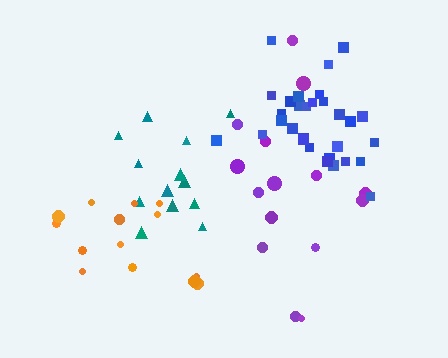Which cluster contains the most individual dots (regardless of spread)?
Blue (30).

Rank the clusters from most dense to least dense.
blue, teal, orange, purple.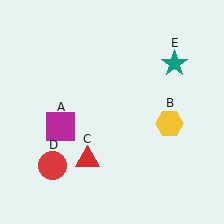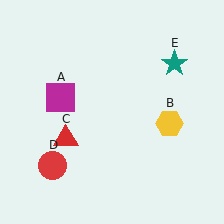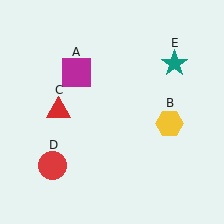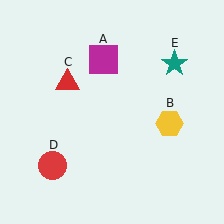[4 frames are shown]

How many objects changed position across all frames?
2 objects changed position: magenta square (object A), red triangle (object C).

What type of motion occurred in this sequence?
The magenta square (object A), red triangle (object C) rotated clockwise around the center of the scene.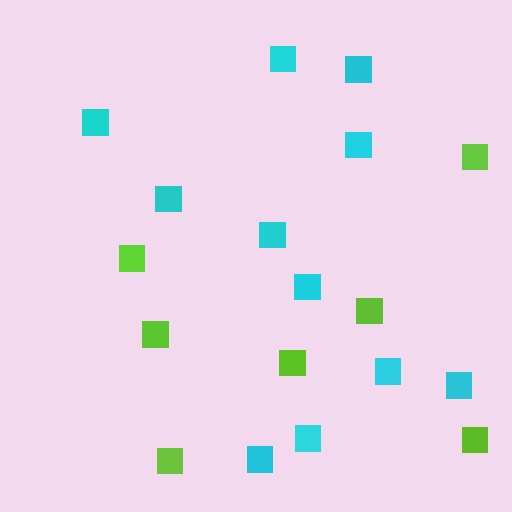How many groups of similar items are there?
There are 2 groups: one group of cyan squares (11) and one group of lime squares (7).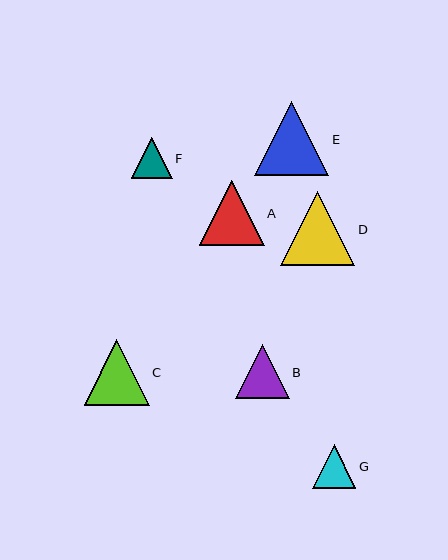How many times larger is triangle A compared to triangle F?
Triangle A is approximately 1.6 times the size of triangle F.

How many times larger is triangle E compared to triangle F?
Triangle E is approximately 1.8 times the size of triangle F.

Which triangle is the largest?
Triangle D is the largest with a size of approximately 74 pixels.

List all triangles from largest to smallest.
From largest to smallest: D, E, C, A, B, G, F.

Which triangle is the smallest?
Triangle F is the smallest with a size of approximately 41 pixels.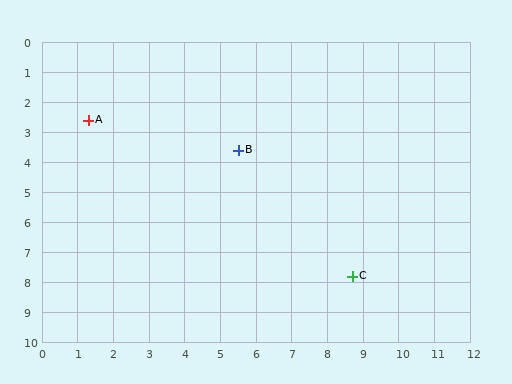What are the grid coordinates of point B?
Point B is at approximately (5.5, 3.6).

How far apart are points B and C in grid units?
Points B and C are about 5.3 grid units apart.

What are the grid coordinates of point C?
Point C is at approximately (8.7, 7.8).